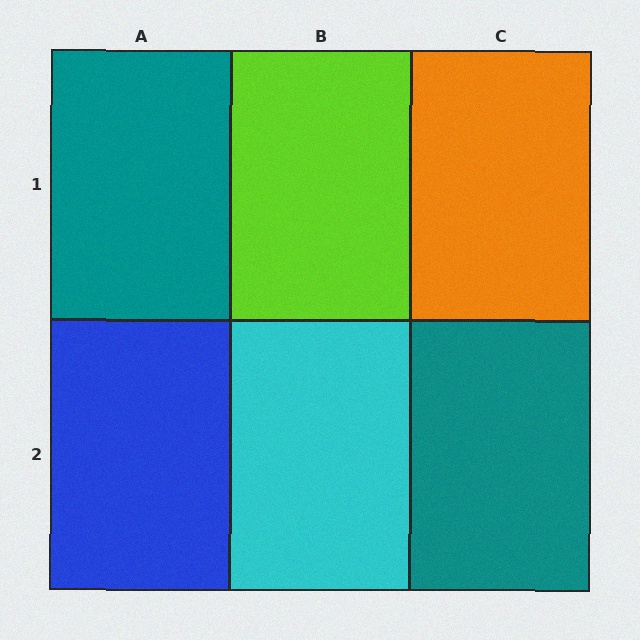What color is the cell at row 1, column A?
Teal.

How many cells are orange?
1 cell is orange.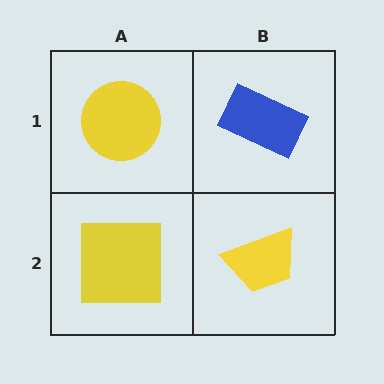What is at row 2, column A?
A yellow square.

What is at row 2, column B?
A yellow trapezoid.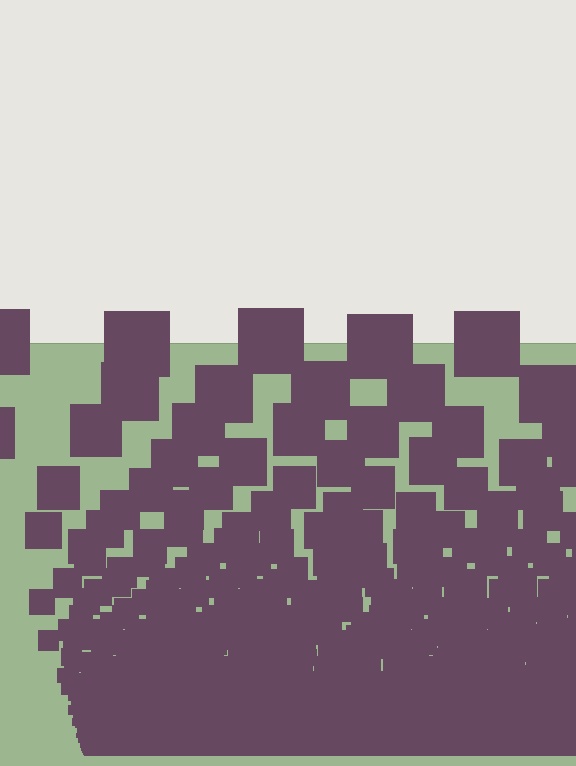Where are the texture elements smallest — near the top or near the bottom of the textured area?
Near the bottom.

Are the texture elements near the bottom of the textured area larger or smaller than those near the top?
Smaller. The gradient is inverted — elements near the bottom are smaller and denser.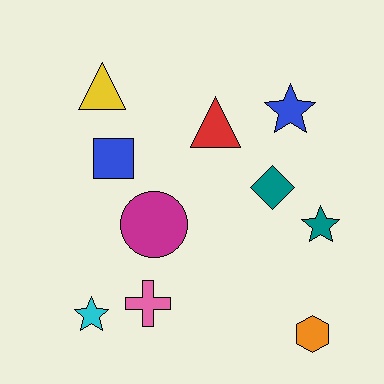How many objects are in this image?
There are 10 objects.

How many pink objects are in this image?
There is 1 pink object.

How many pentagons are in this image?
There are no pentagons.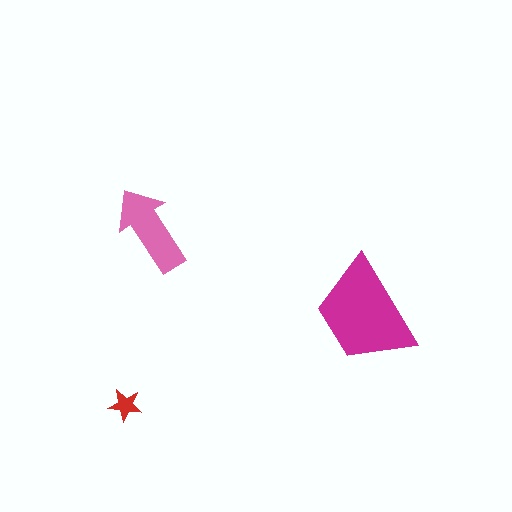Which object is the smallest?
The red star.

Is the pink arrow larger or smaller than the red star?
Larger.